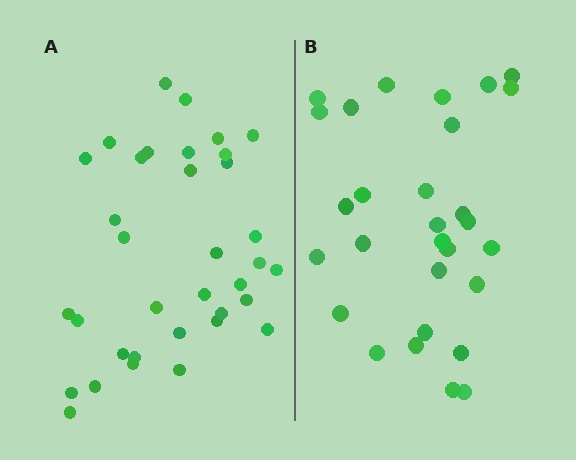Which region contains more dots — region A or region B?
Region A (the left region) has more dots.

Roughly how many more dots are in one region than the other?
Region A has about 6 more dots than region B.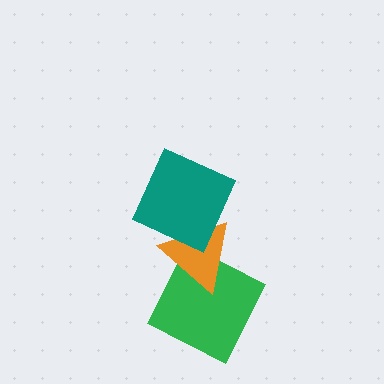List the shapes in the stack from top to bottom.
From top to bottom: the teal square, the orange triangle, the green square.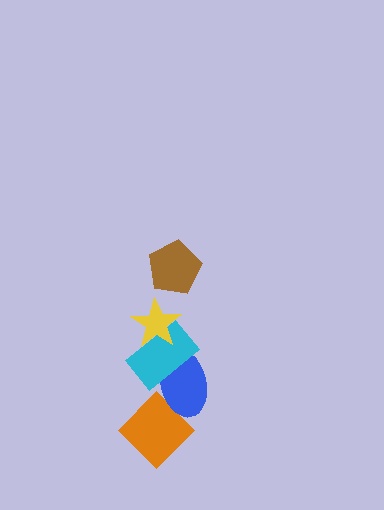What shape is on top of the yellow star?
The brown pentagon is on top of the yellow star.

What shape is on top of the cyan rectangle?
The yellow star is on top of the cyan rectangle.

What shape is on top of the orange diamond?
The blue ellipse is on top of the orange diamond.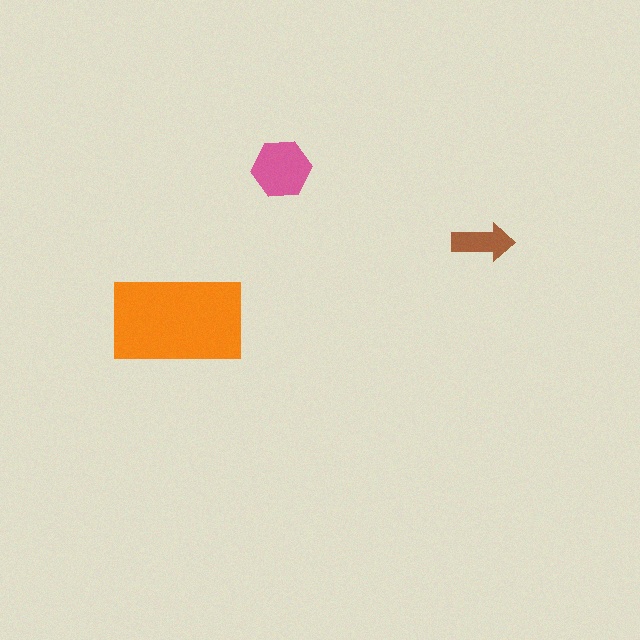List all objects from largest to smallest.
The orange rectangle, the pink hexagon, the brown arrow.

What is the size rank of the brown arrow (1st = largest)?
3rd.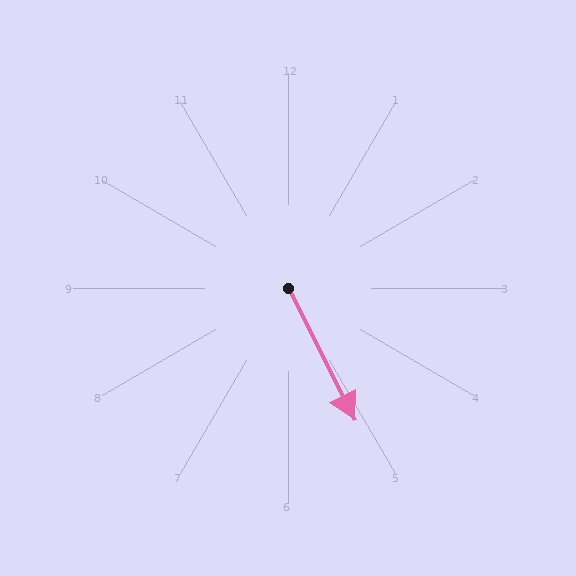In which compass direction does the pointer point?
Southeast.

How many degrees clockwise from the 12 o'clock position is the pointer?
Approximately 153 degrees.